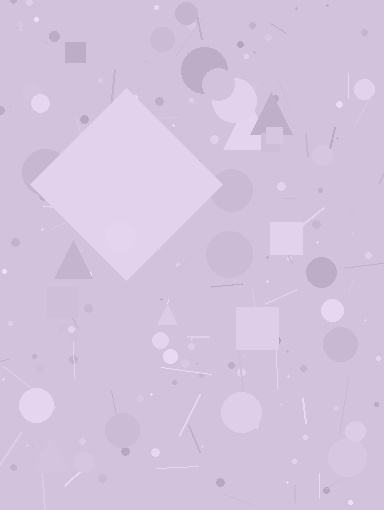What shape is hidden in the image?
A diamond is hidden in the image.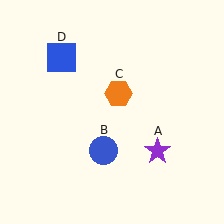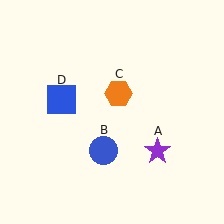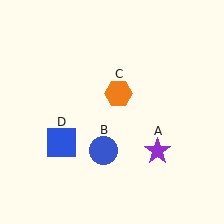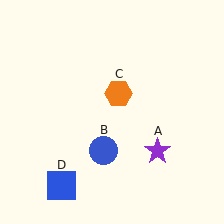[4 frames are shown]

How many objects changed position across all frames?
1 object changed position: blue square (object D).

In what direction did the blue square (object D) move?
The blue square (object D) moved down.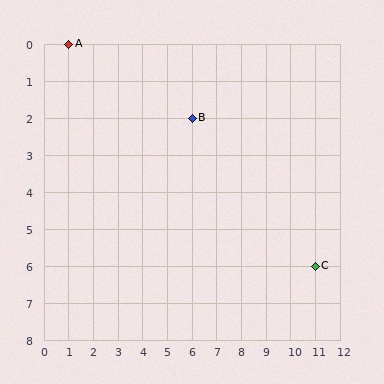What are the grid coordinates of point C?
Point C is at grid coordinates (11, 6).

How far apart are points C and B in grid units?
Points C and B are 5 columns and 4 rows apart (about 6.4 grid units diagonally).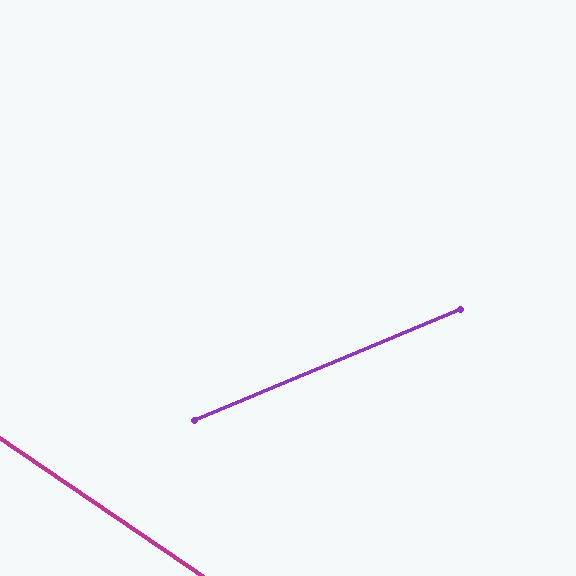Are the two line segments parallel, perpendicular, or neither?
Neither parallel nor perpendicular — they differ by about 57°.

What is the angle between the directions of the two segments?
Approximately 57 degrees.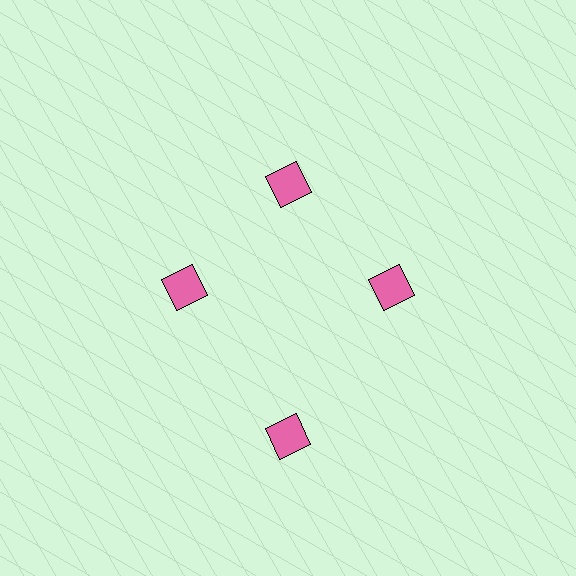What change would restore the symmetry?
The symmetry would be restored by moving it inward, back onto the ring so that all 4 diamonds sit at equal angles and equal distance from the center.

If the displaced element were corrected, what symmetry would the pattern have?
It would have 4-fold rotational symmetry — the pattern would map onto itself every 90 degrees.